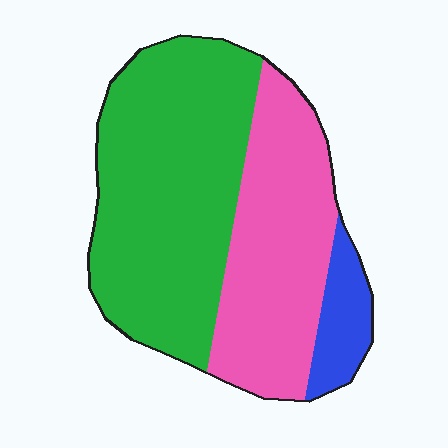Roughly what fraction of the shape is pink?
Pink covers 37% of the shape.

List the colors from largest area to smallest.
From largest to smallest: green, pink, blue.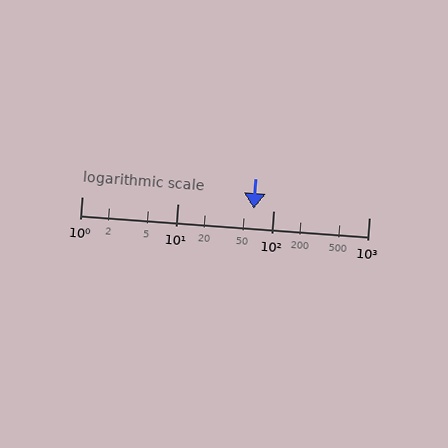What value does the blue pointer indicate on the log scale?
The pointer indicates approximately 63.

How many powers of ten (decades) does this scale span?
The scale spans 3 decades, from 1 to 1000.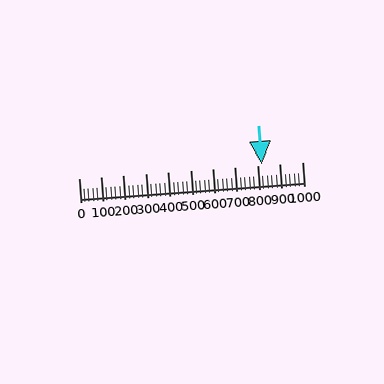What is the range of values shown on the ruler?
The ruler shows values from 0 to 1000.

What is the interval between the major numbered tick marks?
The major tick marks are spaced 100 units apart.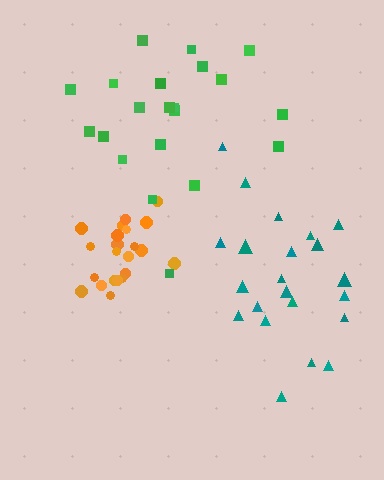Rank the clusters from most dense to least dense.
orange, teal, green.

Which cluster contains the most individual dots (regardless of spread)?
Orange (22).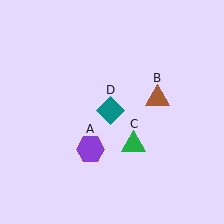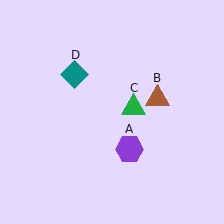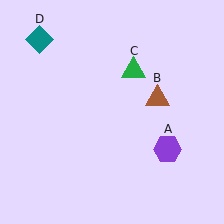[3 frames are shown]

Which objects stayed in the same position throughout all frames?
Brown triangle (object B) remained stationary.